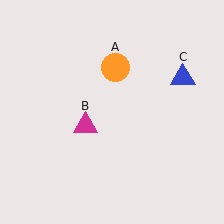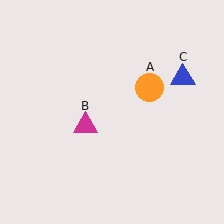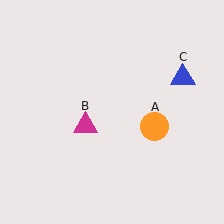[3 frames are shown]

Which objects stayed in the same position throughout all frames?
Magenta triangle (object B) and blue triangle (object C) remained stationary.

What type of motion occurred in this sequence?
The orange circle (object A) rotated clockwise around the center of the scene.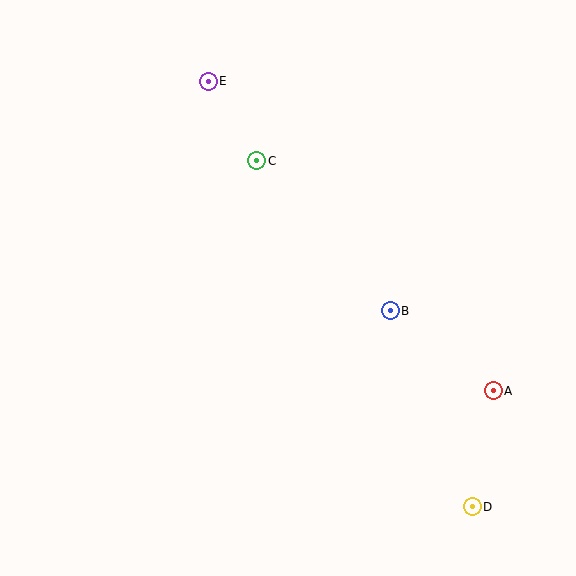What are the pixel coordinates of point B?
Point B is at (390, 311).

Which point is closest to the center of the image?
Point B at (390, 311) is closest to the center.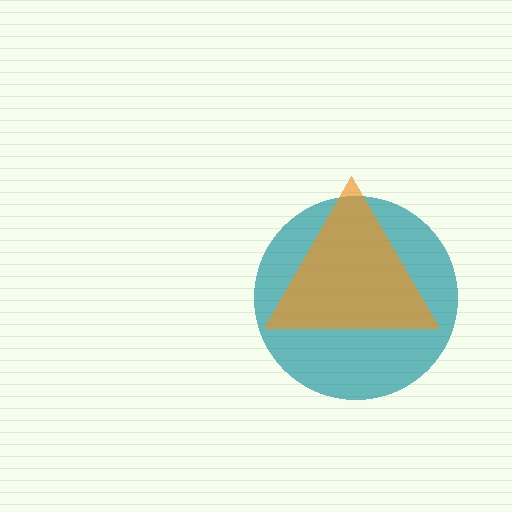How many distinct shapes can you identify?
There are 2 distinct shapes: a teal circle, an orange triangle.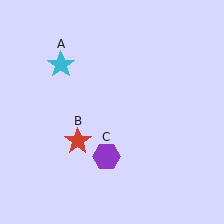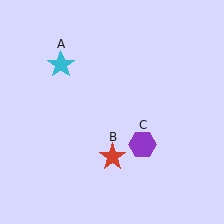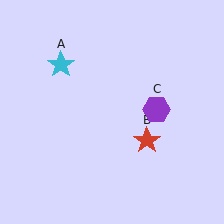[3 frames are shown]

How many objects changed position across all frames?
2 objects changed position: red star (object B), purple hexagon (object C).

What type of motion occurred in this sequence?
The red star (object B), purple hexagon (object C) rotated counterclockwise around the center of the scene.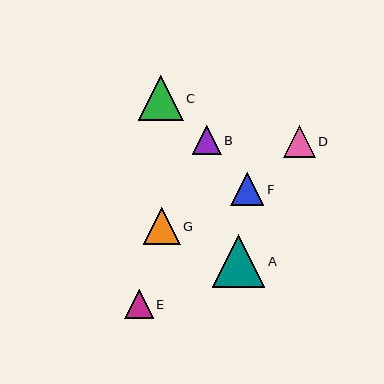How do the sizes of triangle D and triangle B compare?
Triangle D and triangle B are approximately the same size.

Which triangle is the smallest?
Triangle E is the smallest with a size of approximately 29 pixels.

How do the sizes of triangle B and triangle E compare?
Triangle B and triangle E are approximately the same size.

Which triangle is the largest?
Triangle A is the largest with a size of approximately 53 pixels.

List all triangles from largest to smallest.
From largest to smallest: A, C, G, F, D, B, E.